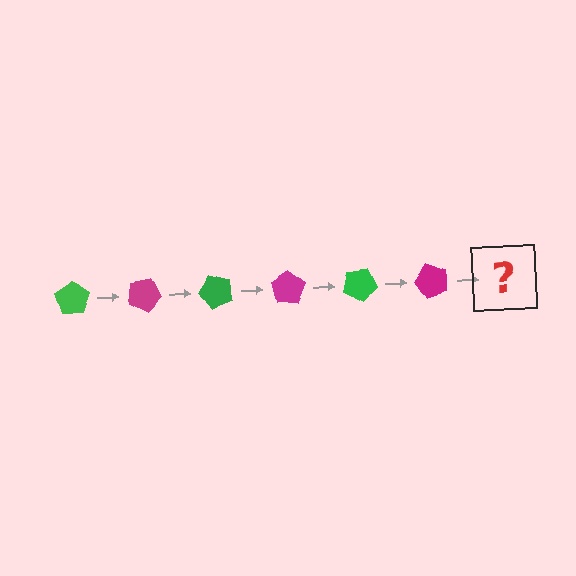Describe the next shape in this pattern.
It should be a green pentagon, rotated 150 degrees from the start.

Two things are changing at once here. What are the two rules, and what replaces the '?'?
The two rules are that it rotates 25 degrees each step and the color cycles through green and magenta. The '?' should be a green pentagon, rotated 150 degrees from the start.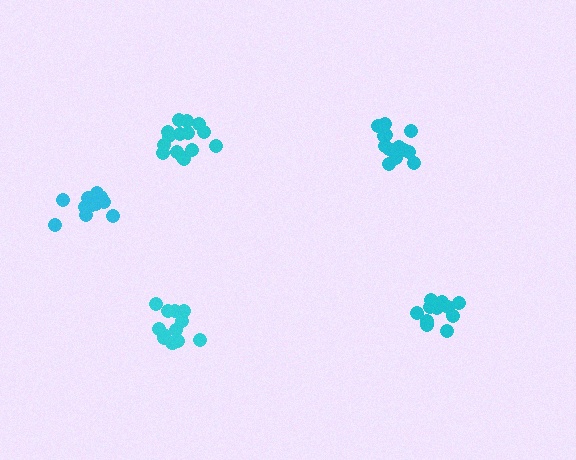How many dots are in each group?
Group 1: 13 dots, Group 2: 15 dots, Group 3: 12 dots, Group 4: 13 dots, Group 5: 13 dots (66 total).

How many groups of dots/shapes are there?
There are 5 groups.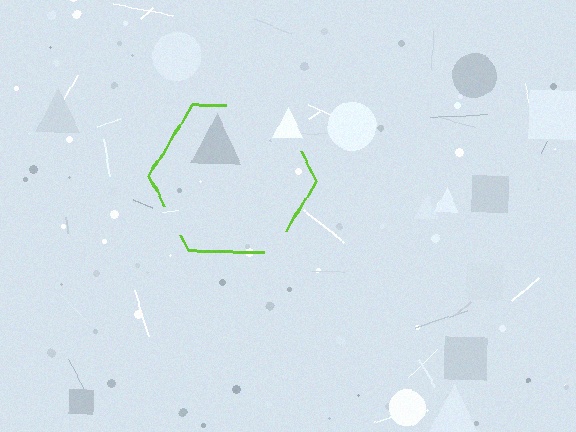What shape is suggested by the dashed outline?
The dashed outline suggests a hexagon.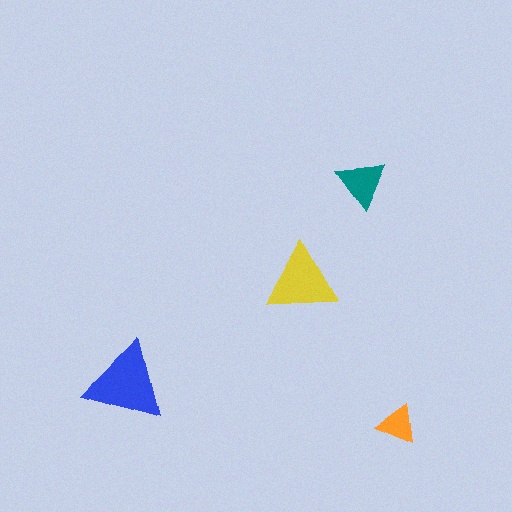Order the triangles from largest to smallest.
the blue one, the yellow one, the teal one, the orange one.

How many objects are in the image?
There are 4 objects in the image.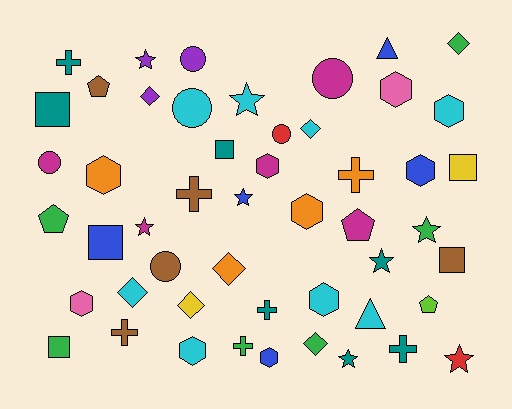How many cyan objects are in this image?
There are 8 cyan objects.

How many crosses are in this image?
There are 7 crosses.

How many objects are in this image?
There are 50 objects.